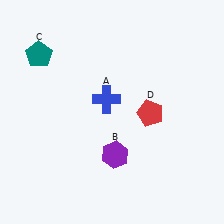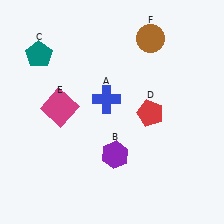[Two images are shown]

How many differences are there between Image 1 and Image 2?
There are 2 differences between the two images.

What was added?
A magenta square (E), a brown circle (F) were added in Image 2.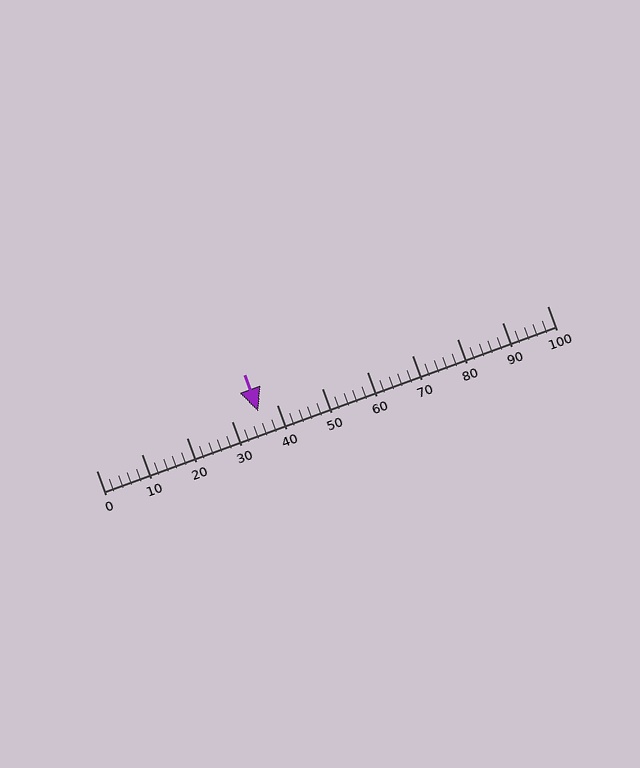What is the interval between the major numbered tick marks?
The major tick marks are spaced 10 units apart.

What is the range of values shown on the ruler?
The ruler shows values from 0 to 100.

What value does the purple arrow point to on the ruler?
The purple arrow points to approximately 36.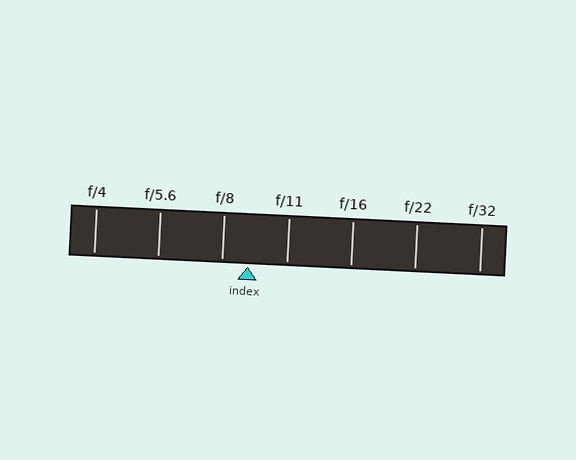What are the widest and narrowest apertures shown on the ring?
The widest aperture shown is f/4 and the narrowest is f/32.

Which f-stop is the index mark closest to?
The index mark is closest to f/8.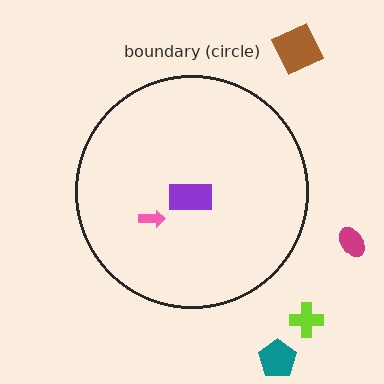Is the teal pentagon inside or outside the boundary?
Outside.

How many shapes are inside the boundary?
2 inside, 4 outside.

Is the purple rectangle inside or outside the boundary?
Inside.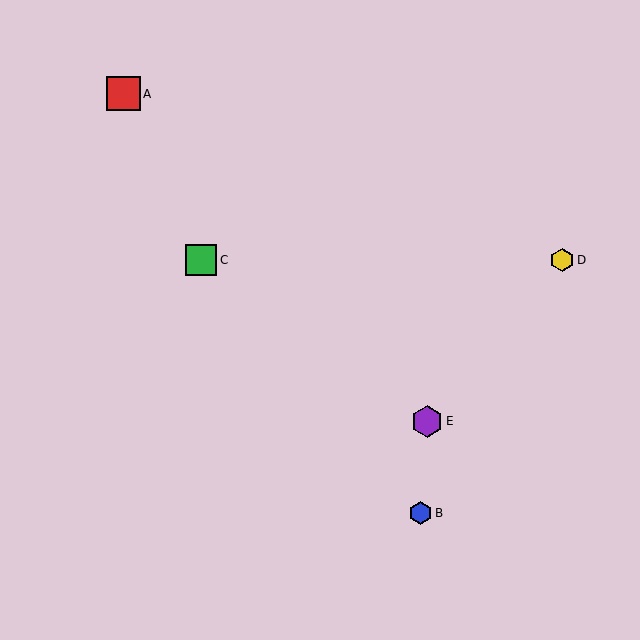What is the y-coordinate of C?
Object C is at y≈260.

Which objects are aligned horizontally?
Objects C, D are aligned horizontally.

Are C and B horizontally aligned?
No, C is at y≈260 and B is at y≈513.